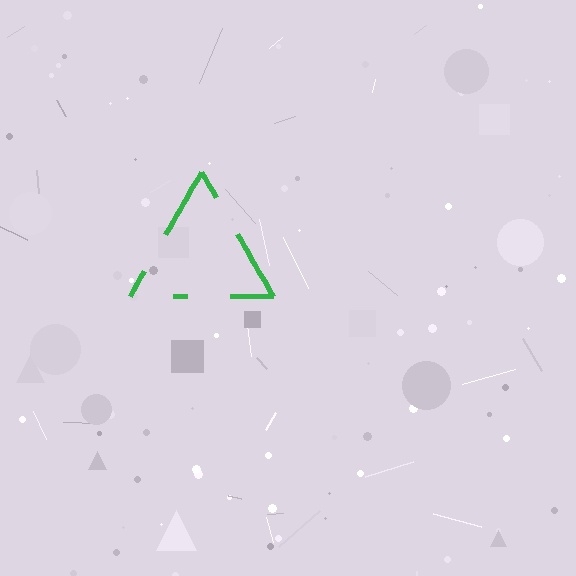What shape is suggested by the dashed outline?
The dashed outline suggests a triangle.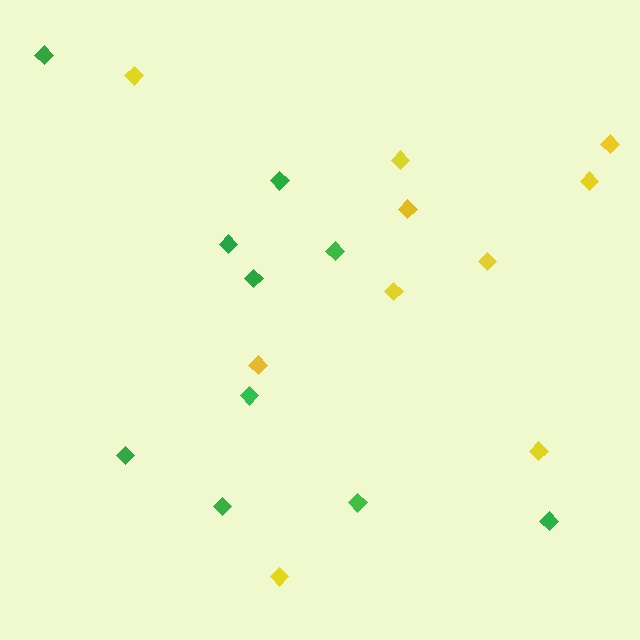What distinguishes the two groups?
There are 2 groups: one group of green diamonds (10) and one group of yellow diamonds (10).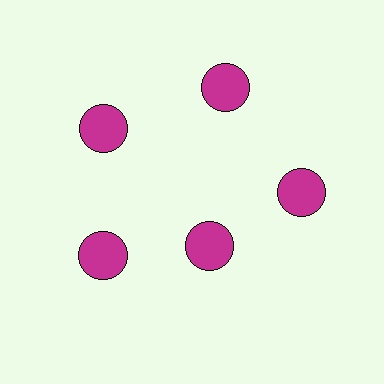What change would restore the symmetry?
The symmetry would be restored by moving it outward, back onto the ring so that all 5 circles sit at equal angles and equal distance from the center.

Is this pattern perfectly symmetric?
No. The 5 magenta circles are arranged in a ring, but one element near the 5 o'clock position is pulled inward toward the center, breaking the 5-fold rotational symmetry.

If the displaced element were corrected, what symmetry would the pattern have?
It would have 5-fold rotational symmetry — the pattern would map onto itself every 72 degrees.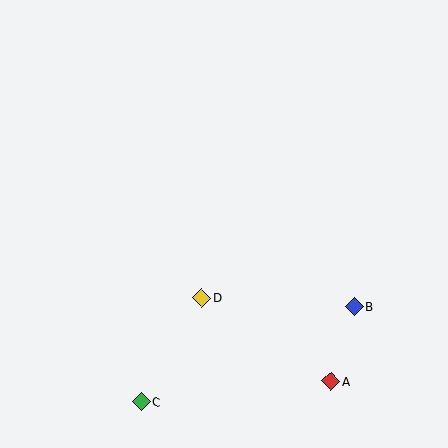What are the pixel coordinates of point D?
Point D is at (202, 298).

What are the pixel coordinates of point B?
Point B is at (354, 307).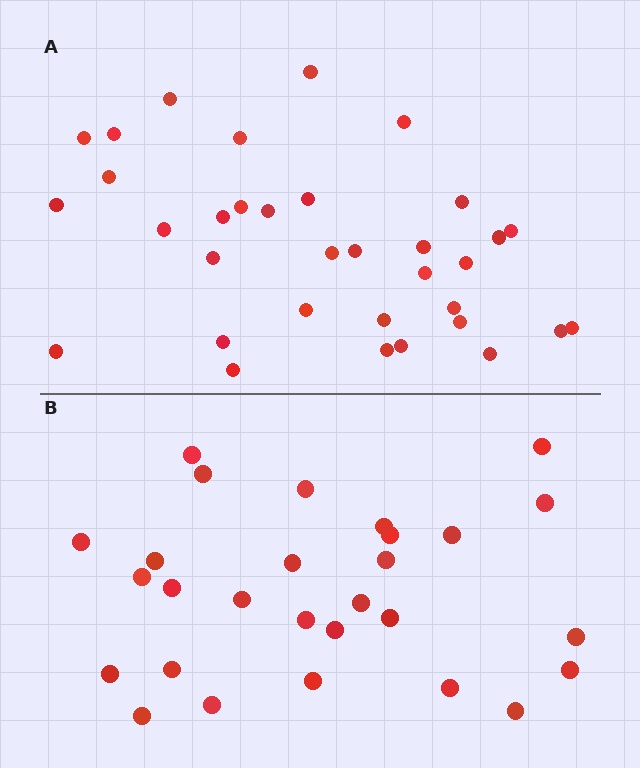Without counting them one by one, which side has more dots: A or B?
Region A (the top region) has more dots.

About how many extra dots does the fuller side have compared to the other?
Region A has about 6 more dots than region B.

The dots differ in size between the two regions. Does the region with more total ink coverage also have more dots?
No. Region B has more total ink coverage because its dots are larger, but region A actually contains more individual dots. Total area can be misleading — the number of items is what matters here.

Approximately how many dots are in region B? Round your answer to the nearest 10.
About 30 dots. (The exact count is 28, which rounds to 30.)